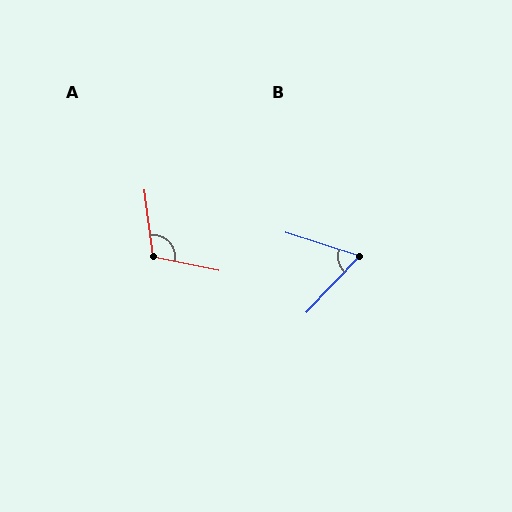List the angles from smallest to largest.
B (64°), A (109°).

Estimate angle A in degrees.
Approximately 109 degrees.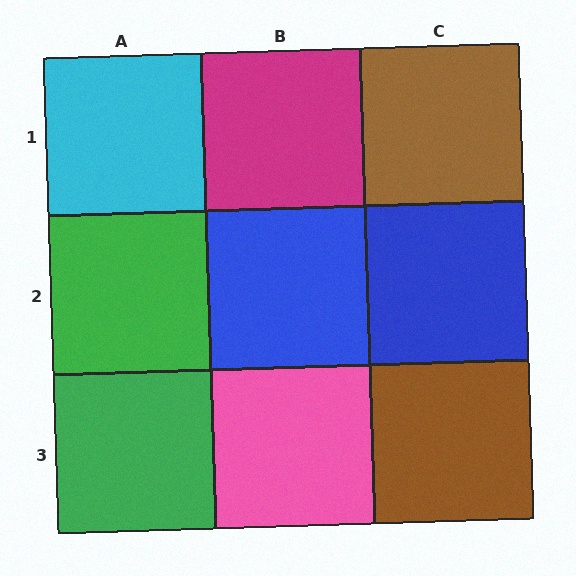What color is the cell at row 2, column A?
Green.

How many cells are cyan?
1 cell is cyan.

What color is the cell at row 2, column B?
Blue.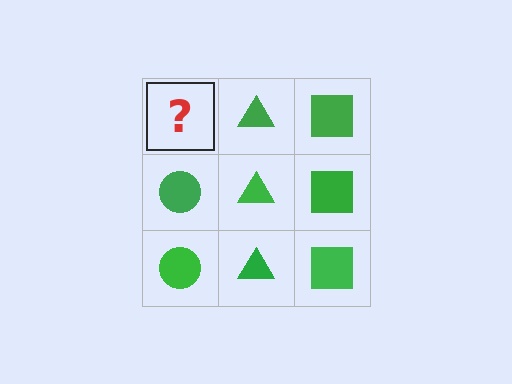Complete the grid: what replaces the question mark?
The question mark should be replaced with a green circle.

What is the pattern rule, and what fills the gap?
The rule is that each column has a consistent shape. The gap should be filled with a green circle.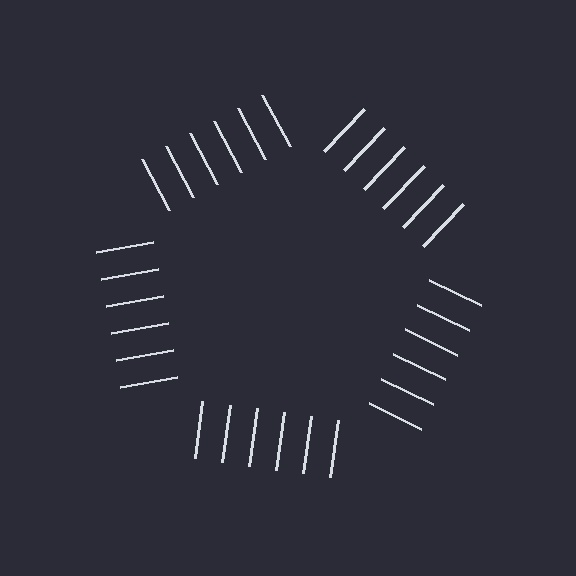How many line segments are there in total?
30 — 6 along each of the 5 edges.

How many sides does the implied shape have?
5 sides — the line-ends trace a pentagon.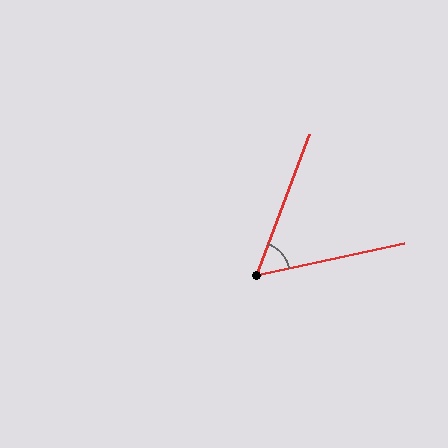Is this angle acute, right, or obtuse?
It is acute.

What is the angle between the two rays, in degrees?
Approximately 57 degrees.